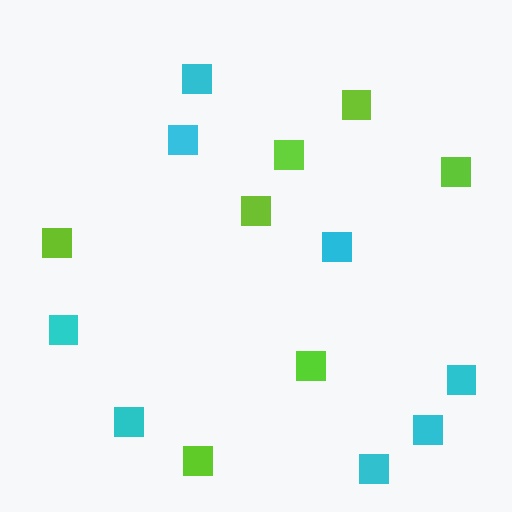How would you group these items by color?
There are 2 groups: one group of cyan squares (8) and one group of lime squares (7).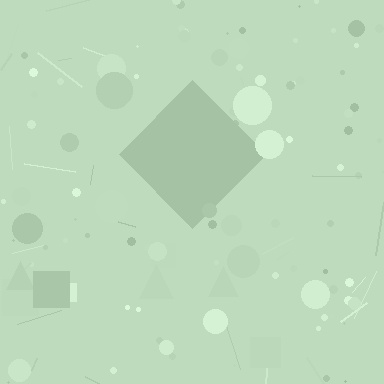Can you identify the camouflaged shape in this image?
The camouflaged shape is a diamond.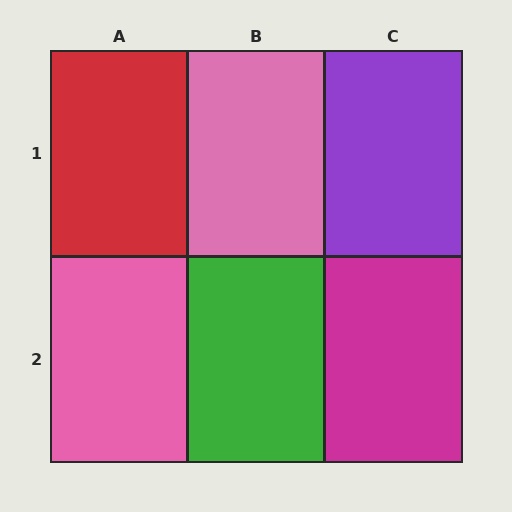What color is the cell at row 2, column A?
Pink.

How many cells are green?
1 cell is green.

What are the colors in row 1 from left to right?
Red, pink, purple.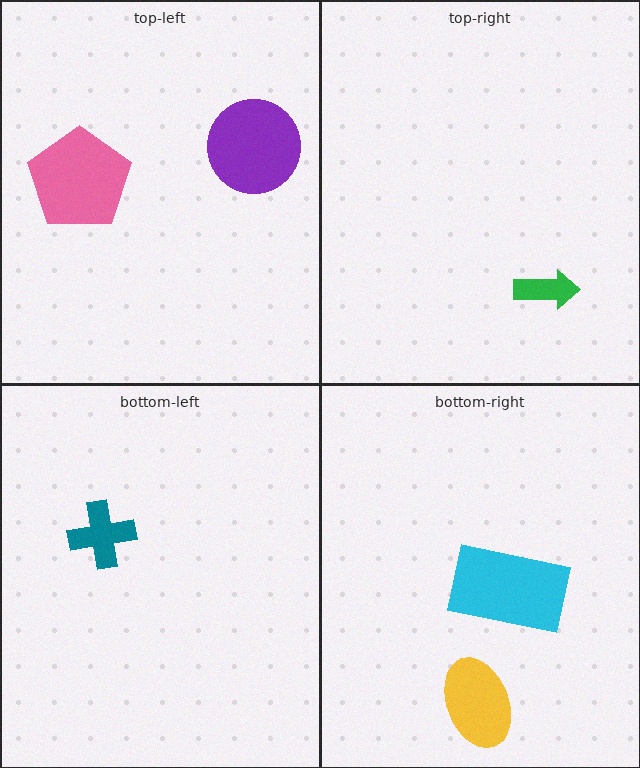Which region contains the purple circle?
The top-left region.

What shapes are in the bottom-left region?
The teal cross.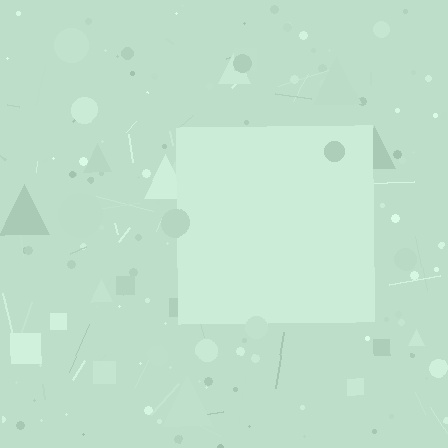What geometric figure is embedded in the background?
A square is embedded in the background.